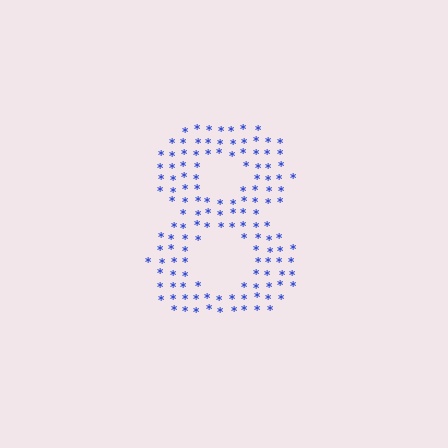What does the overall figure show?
The overall figure shows the digit 8.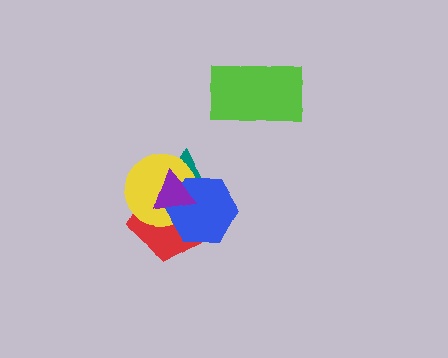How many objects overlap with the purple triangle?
4 objects overlap with the purple triangle.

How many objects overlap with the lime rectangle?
0 objects overlap with the lime rectangle.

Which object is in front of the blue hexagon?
The purple triangle is in front of the blue hexagon.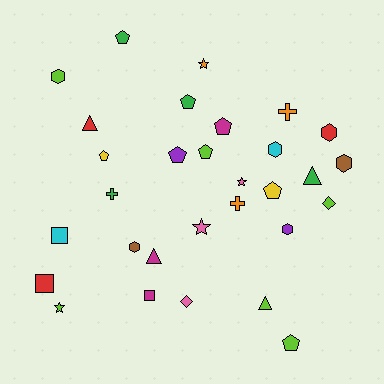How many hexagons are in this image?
There are 6 hexagons.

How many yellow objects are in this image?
There are 2 yellow objects.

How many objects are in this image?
There are 30 objects.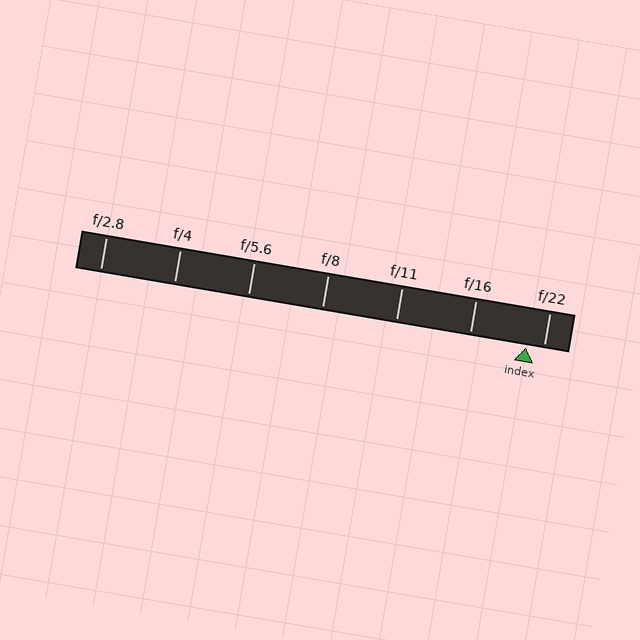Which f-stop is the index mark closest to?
The index mark is closest to f/22.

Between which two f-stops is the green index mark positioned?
The index mark is between f/16 and f/22.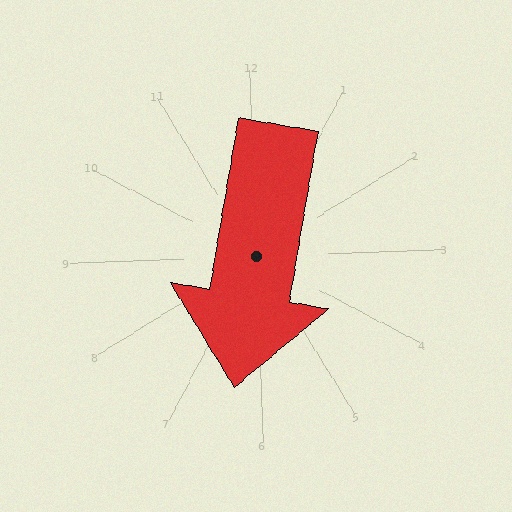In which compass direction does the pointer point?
South.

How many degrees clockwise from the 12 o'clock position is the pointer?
Approximately 192 degrees.